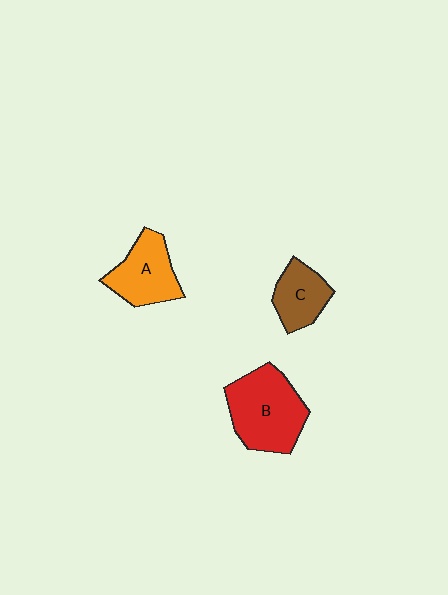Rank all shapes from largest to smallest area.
From largest to smallest: B (red), A (orange), C (brown).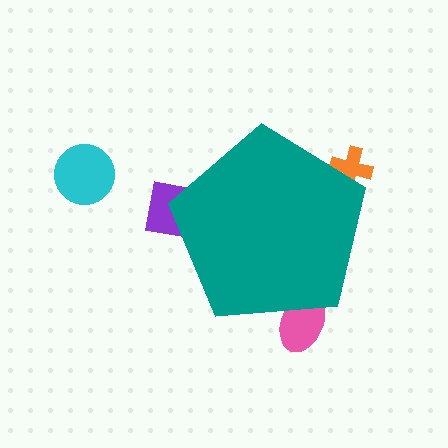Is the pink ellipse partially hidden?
Yes, the pink ellipse is partially hidden behind the teal pentagon.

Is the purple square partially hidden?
Yes, the purple square is partially hidden behind the teal pentagon.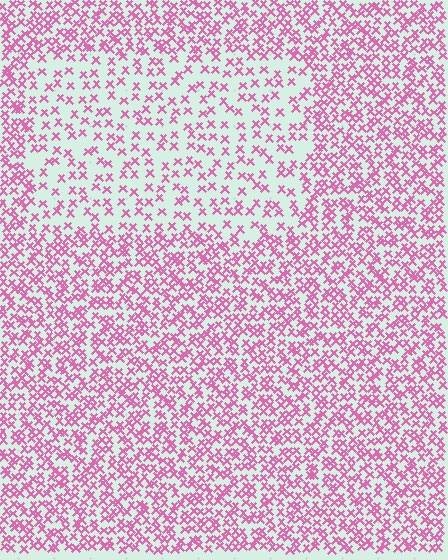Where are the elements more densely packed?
The elements are more densely packed outside the rectangle boundary.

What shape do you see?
I see a rectangle.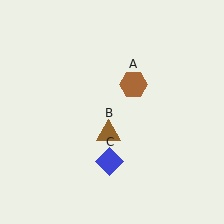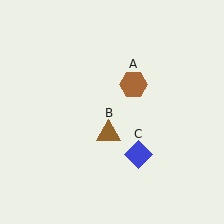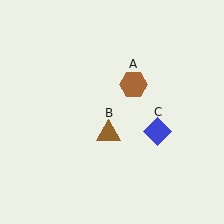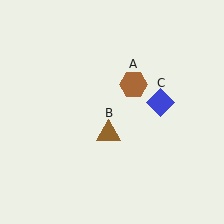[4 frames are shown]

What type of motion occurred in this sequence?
The blue diamond (object C) rotated counterclockwise around the center of the scene.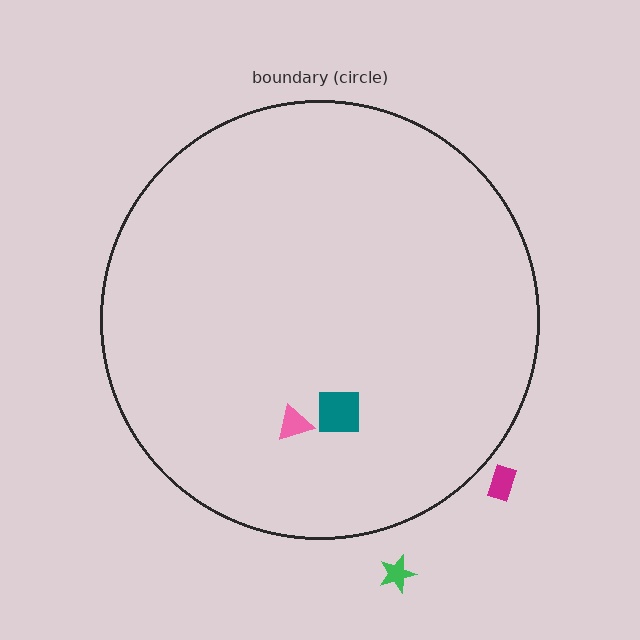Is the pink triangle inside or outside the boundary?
Inside.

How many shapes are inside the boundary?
2 inside, 2 outside.